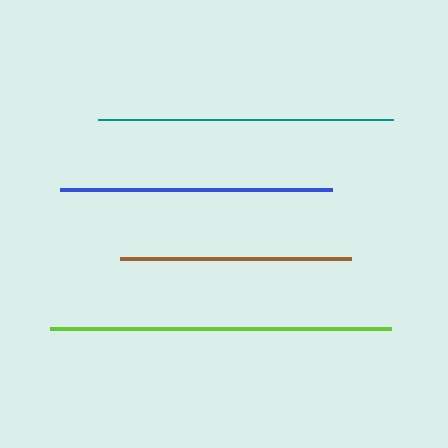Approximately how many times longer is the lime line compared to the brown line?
The lime line is approximately 1.5 times the length of the brown line.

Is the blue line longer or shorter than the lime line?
The lime line is longer than the blue line.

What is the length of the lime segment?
The lime segment is approximately 340 pixels long.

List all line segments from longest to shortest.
From longest to shortest: lime, teal, blue, brown.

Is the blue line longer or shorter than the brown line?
The blue line is longer than the brown line.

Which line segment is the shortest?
The brown line is the shortest at approximately 231 pixels.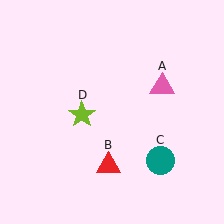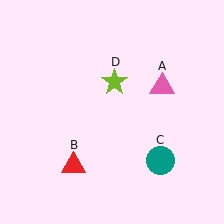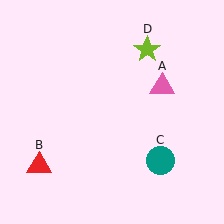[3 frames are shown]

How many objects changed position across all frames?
2 objects changed position: red triangle (object B), lime star (object D).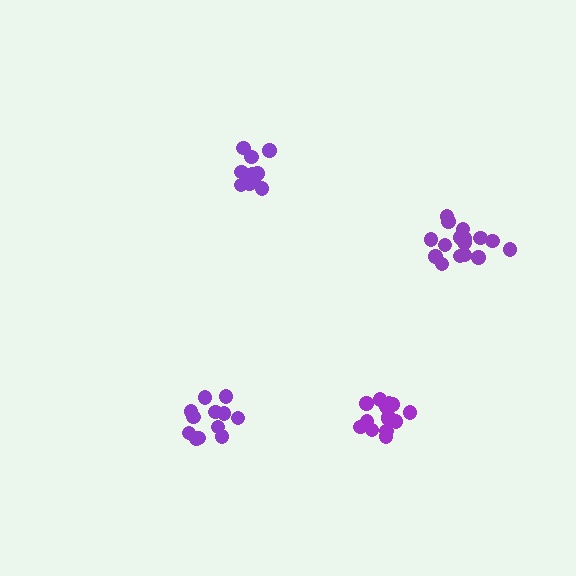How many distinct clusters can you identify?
There are 4 distinct clusters.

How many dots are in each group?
Group 1: 14 dots, Group 2: 12 dots, Group 3: 16 dots, Group 4: 11 dots (53 total).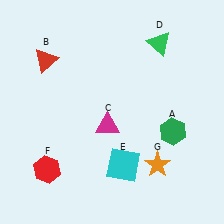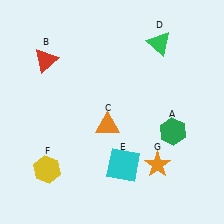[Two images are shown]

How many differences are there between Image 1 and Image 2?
There are 2 differences between the two images.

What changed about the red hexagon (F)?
In Image 1, F is red. In Image 2, it changed to yellow.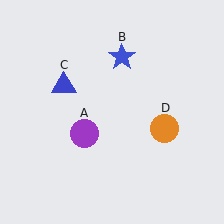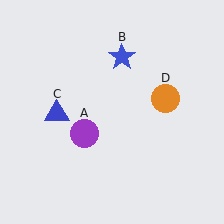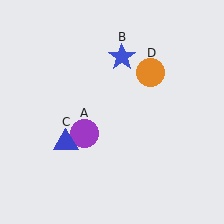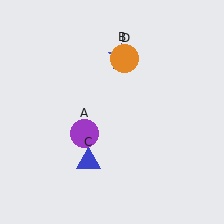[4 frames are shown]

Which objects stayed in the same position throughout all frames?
Purple circle (object A) and blue star (object B) remained stationary.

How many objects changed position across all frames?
2 objects changed position: blue triangle (object C), orange circle (object D).